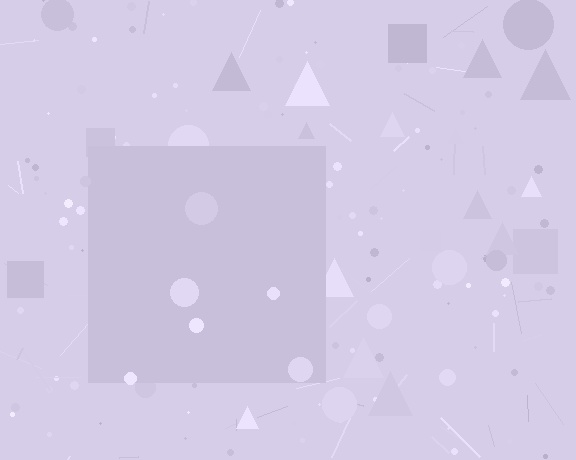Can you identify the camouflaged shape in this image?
The camouflaged shape is a square.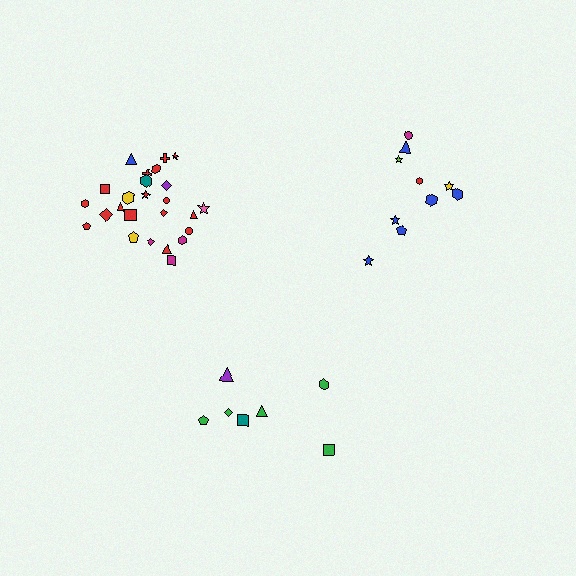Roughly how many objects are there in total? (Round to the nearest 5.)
Roughly 40 objects in total.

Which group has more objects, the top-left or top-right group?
The top-left group.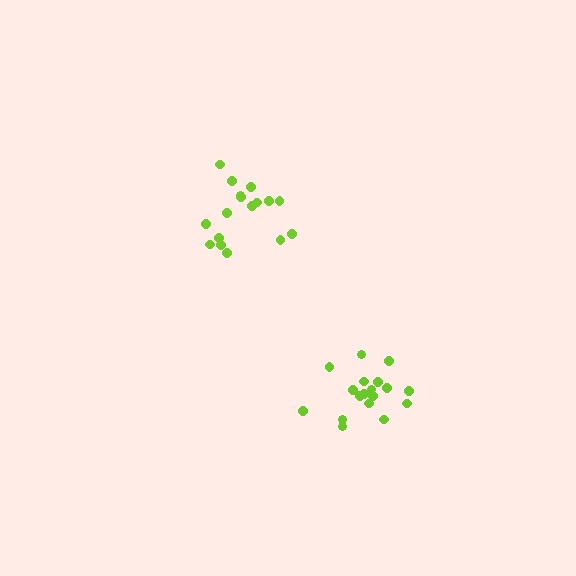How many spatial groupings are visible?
There are 2 spatial groupings.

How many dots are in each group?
Group 1: 18 dots, Group 2: 17 dots (35 total).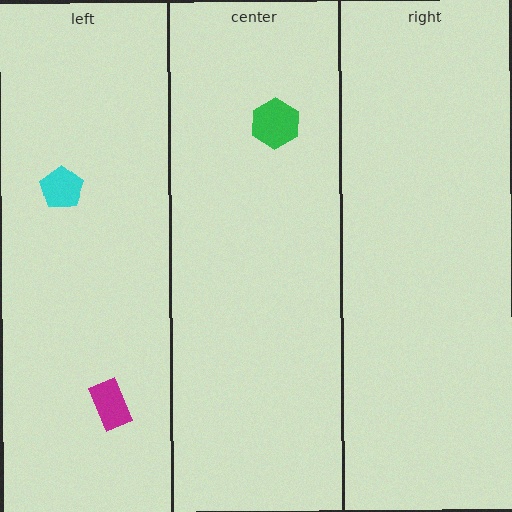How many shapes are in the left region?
2.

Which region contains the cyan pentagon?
The left region.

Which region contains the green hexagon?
The center region.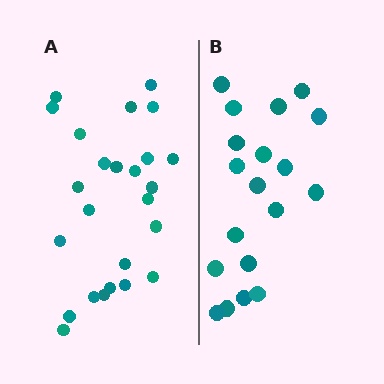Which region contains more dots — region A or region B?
Region A (the left region) has more dots.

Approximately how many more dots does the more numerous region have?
Region A has about 6 more dots than region B.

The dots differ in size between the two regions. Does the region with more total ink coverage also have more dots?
No. Region B has more total ink coverage because its dots are larger, but region A actually contains more individual dots. Total area can be misleading — the number of items is what matters here.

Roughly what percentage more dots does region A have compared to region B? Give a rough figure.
About 30% more.